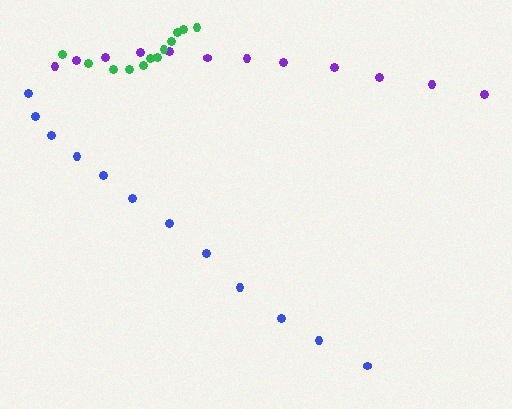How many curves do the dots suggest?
There are 3 distinct paths.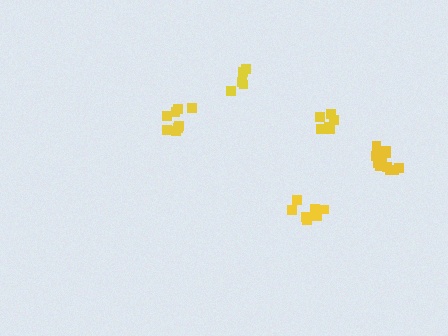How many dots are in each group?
Group 1: 11 dots, Group 2: 5 dots, Group 3: 6 dots, Group 4: 8 dots, Group 5: 8 dots (38 total).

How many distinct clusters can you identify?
There are 5 distinct clusters.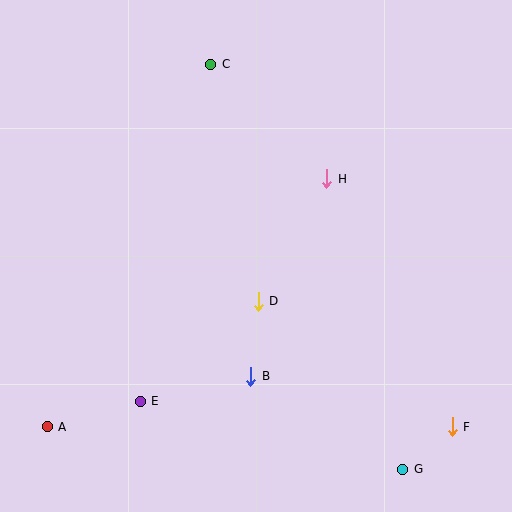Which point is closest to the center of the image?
Point D at (258, 301) is closest to the center.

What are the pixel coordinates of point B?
Point B is at (251, 376).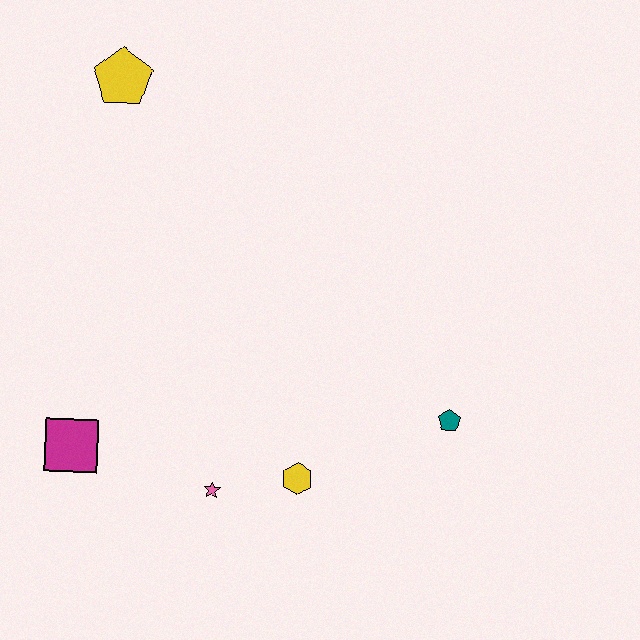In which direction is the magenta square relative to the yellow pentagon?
The magenta square is below the yellow pentagon.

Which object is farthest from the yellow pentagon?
The teal pentagon is farthest from the yellow pentagon.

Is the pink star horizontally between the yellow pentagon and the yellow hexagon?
Yes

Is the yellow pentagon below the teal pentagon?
No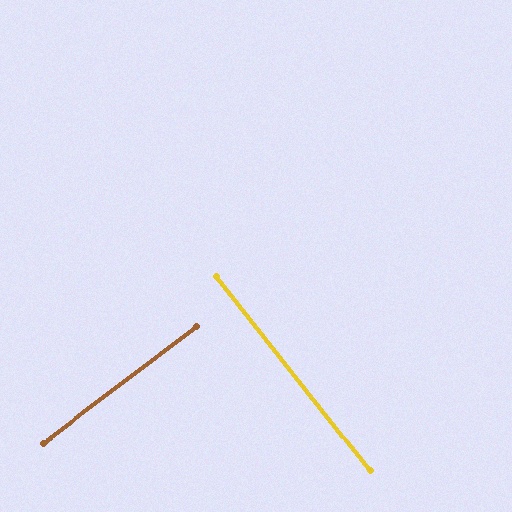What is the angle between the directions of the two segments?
Approximately 89 degrees.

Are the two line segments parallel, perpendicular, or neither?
Perpendicular — they meet at approximately 89°.